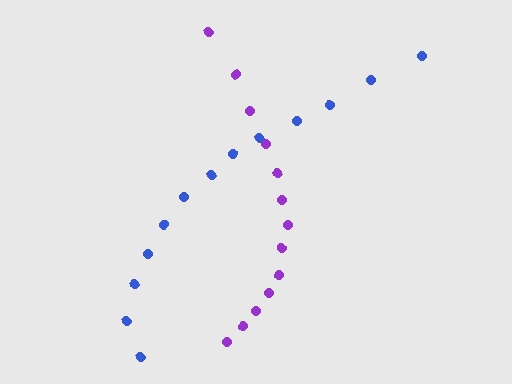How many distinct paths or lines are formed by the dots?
There are 2 distinct paths.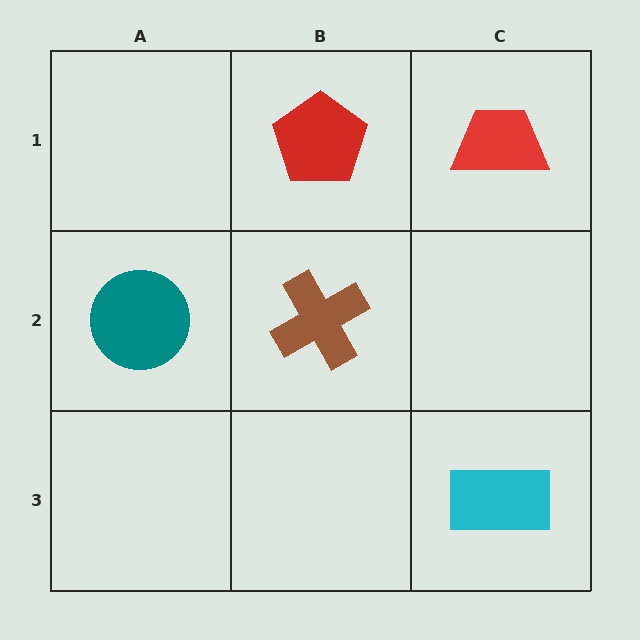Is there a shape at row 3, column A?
No, that cell is empty.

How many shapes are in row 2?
2 shapes.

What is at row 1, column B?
A red pentagon.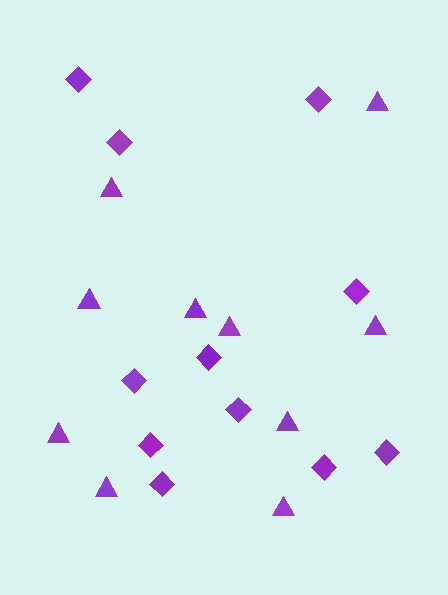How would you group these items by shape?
There are 2 groups: one group of diamonds (11) and one group of triangles (10).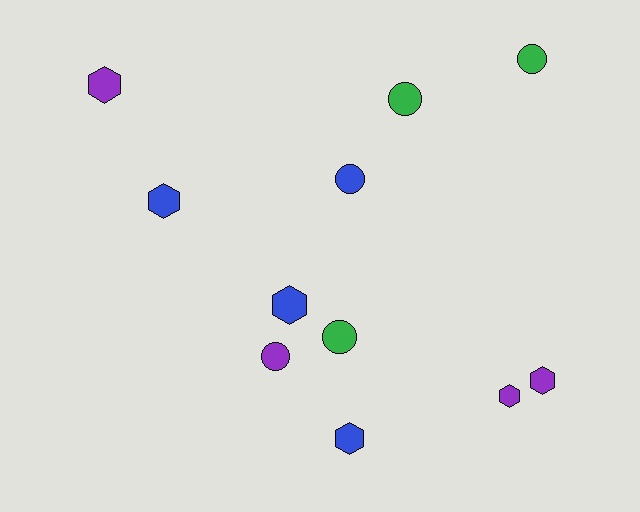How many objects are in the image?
There are 11 objects.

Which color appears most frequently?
Blue, with 4 objects.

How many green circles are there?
There are 3 green circles.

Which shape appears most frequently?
Hexagon, with 6 objects.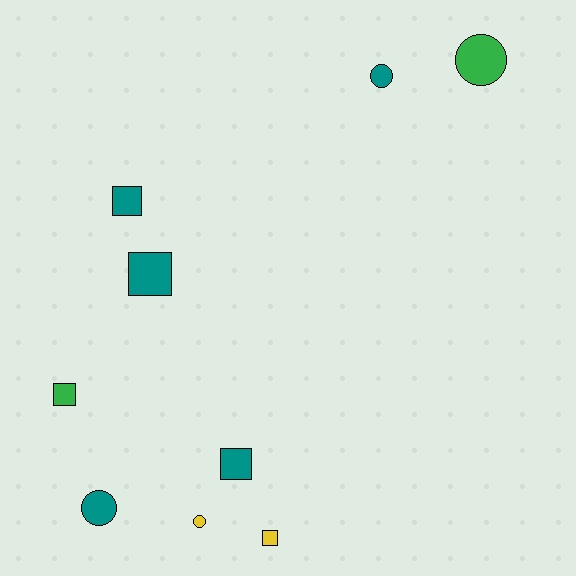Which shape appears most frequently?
Square, with 5 objects.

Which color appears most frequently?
Teal, with 5 objects.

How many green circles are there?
There is 1 green circle.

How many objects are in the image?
There are 9 objects.